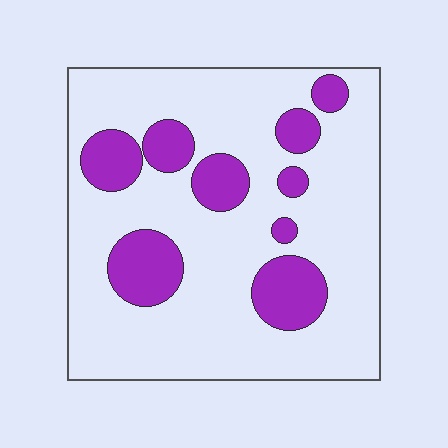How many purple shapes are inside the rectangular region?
9.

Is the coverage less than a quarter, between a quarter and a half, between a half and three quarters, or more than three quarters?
Less than a quarter.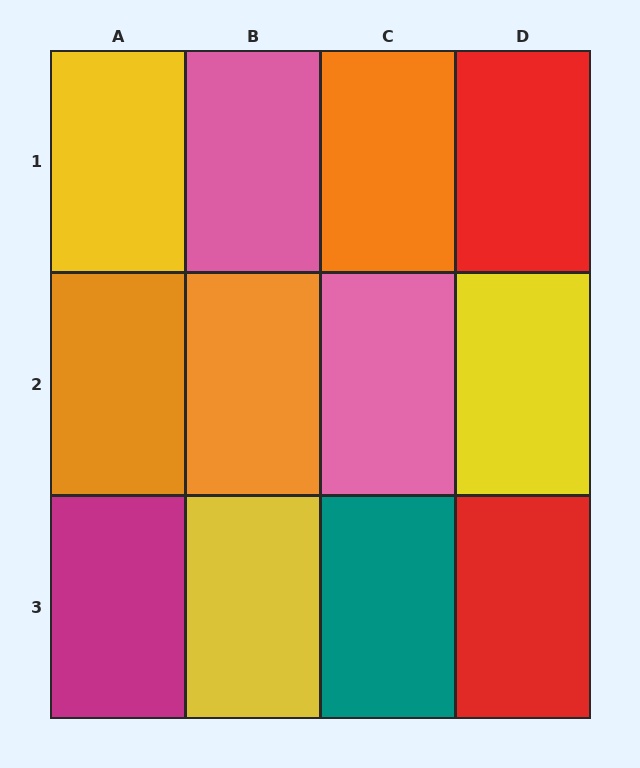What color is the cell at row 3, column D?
Red.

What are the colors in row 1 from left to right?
Yellow, pink, orange, red.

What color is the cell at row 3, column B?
Yellow.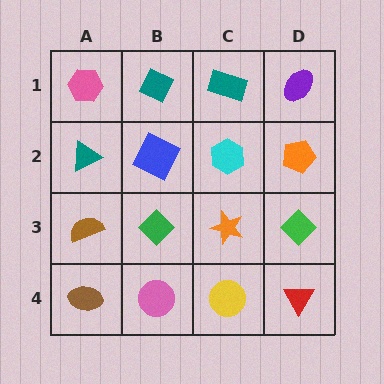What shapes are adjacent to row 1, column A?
A teal triangle (row 2, column A), a teal diamond (row 1, column B).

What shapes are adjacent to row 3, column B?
A blue square (row 2, column B), a pink circle (row 4, column B), a brown semicircle (row 3, column A), an orange star (row 3, column C).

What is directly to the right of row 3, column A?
A green diamond.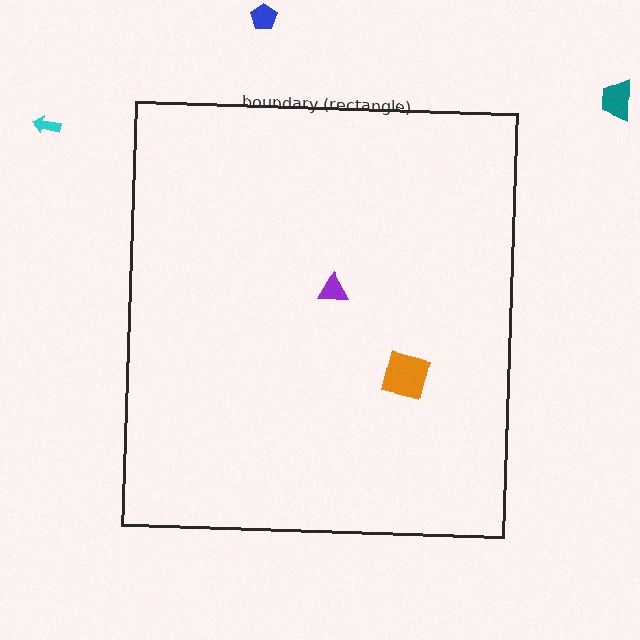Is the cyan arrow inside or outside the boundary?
Outside.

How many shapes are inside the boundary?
2 inside, 3 outside.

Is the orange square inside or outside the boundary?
Inside.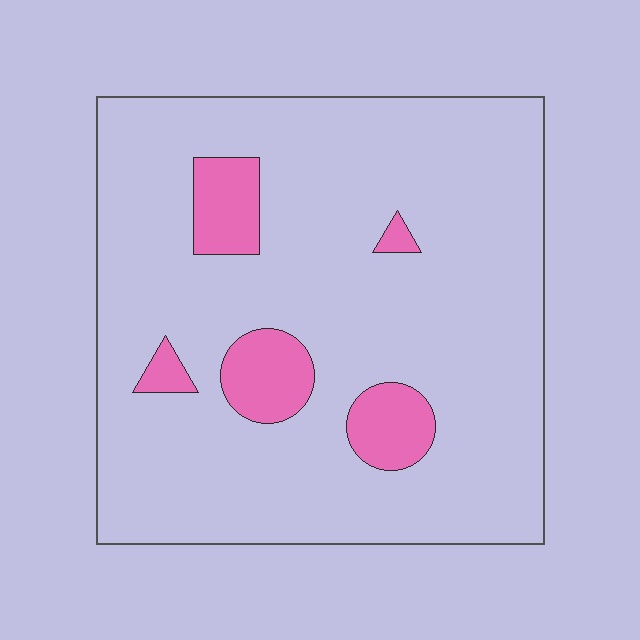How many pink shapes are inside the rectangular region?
5.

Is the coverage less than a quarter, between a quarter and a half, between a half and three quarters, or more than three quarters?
Less than a quarter.